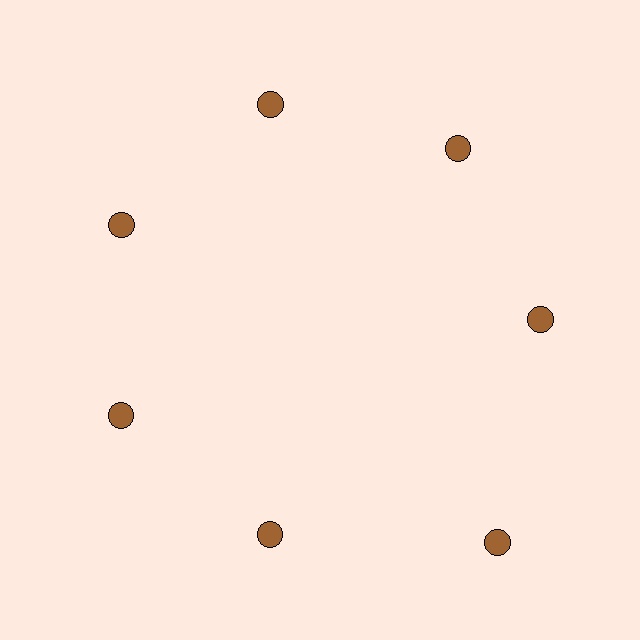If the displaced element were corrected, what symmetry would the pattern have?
It would have 7-fold rotational symmetry — the pattern would map onto itself every 51 degrees.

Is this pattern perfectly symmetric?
No. The 7 brown circles are arranged in a ring, but one element near the 5 o'clock position is pushed outward from the center, breaking the 7-fold rotational symmetry.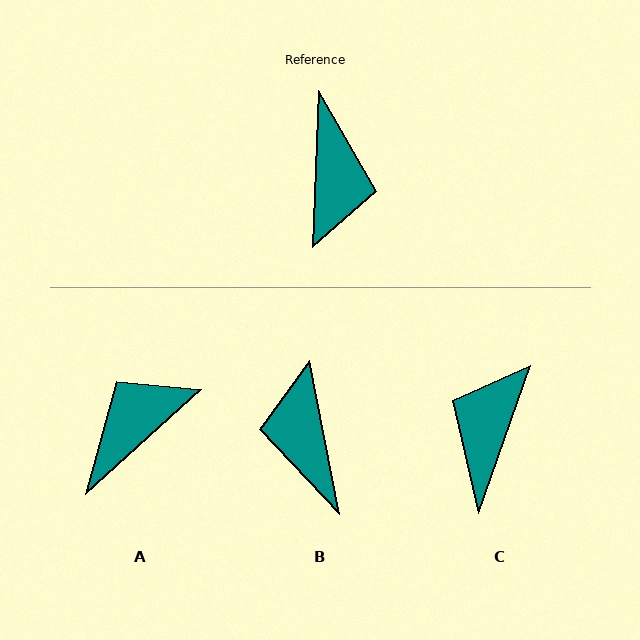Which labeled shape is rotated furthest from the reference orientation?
B, about 167 degrees away.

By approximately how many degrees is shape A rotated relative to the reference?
Approximately 134 degrees counter-clockwise.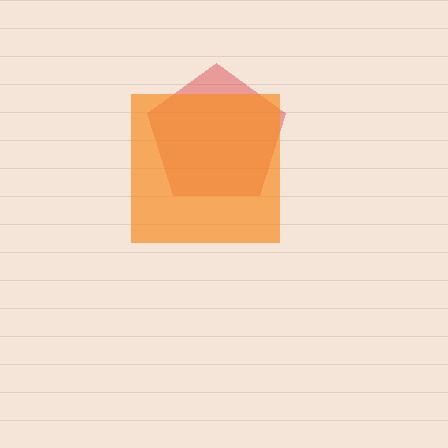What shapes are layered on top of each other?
The layered shapes are: a red pentagon, an orange square.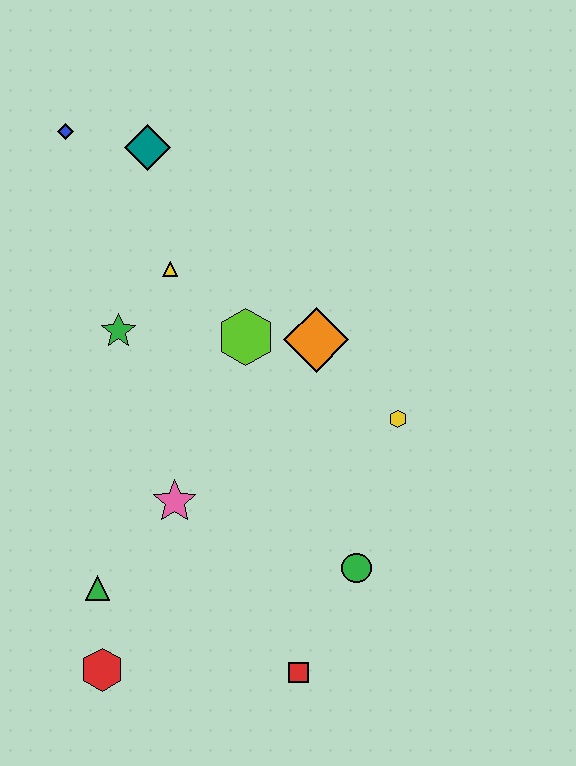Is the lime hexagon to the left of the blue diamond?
No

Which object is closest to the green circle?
The red square is closest to the green circle.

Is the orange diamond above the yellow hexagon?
Yes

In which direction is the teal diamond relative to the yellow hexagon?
The teal diamond is above the yellow hexagon.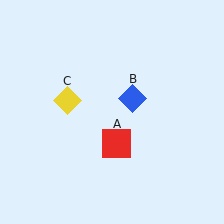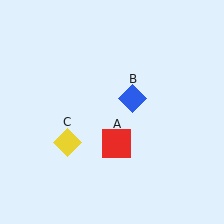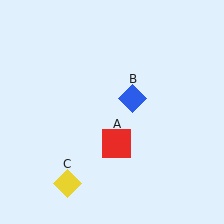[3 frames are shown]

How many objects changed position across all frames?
1 object changed position: yellow diamond (object C).